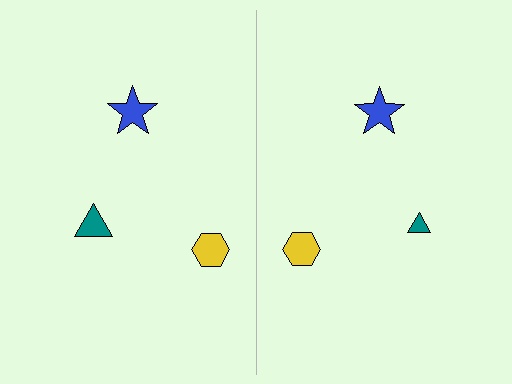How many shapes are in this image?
There are 6 shapes in this image.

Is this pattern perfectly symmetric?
No, the pattern is not perfectly symmetric. The teal triangle on the right side has a different size than its mirror counterpart.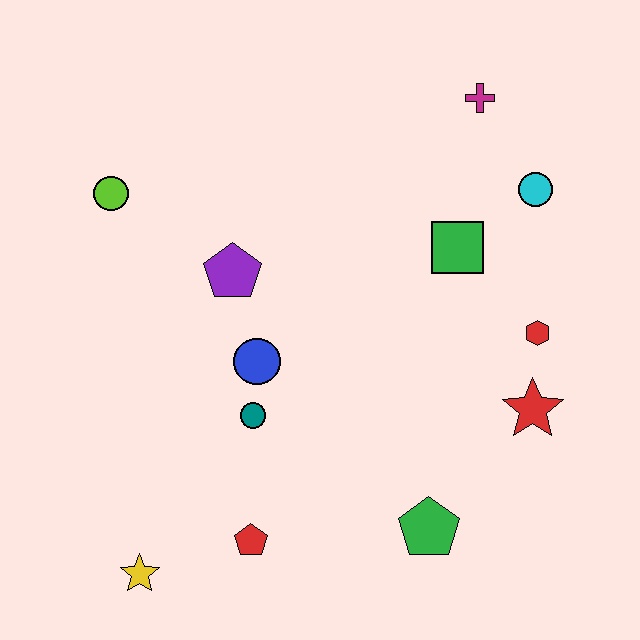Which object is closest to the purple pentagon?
The blue circle is closest to the purple pentagon.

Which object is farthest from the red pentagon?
The magenta cross is farthest from the red pentagon.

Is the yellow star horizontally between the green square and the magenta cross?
No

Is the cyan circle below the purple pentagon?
No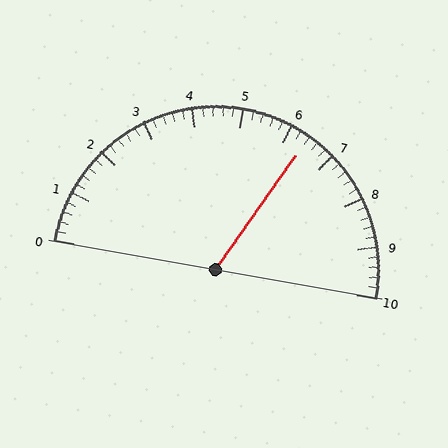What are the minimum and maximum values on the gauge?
The gauge ranges from 0 to 10.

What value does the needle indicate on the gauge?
The needle indicates approximately 6.4.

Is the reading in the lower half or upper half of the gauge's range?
The reading is in the upper half of the range (0 to 10).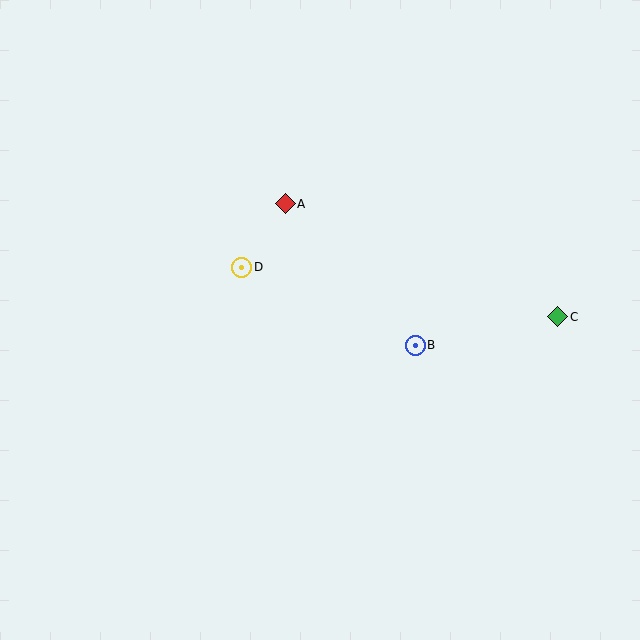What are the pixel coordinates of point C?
Point C is at (558, 317).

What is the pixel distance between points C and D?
The distance between C and D is 320 pixels.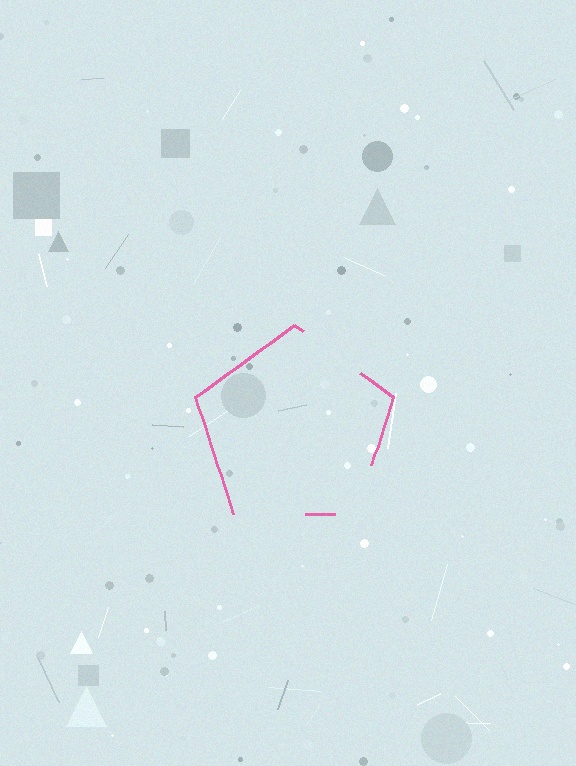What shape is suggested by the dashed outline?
The dashed outline suggests a pentagon.